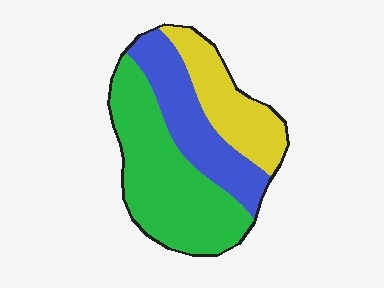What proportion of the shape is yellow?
Yellow takes up about one quarter (1/4) of the shape.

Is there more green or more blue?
Green.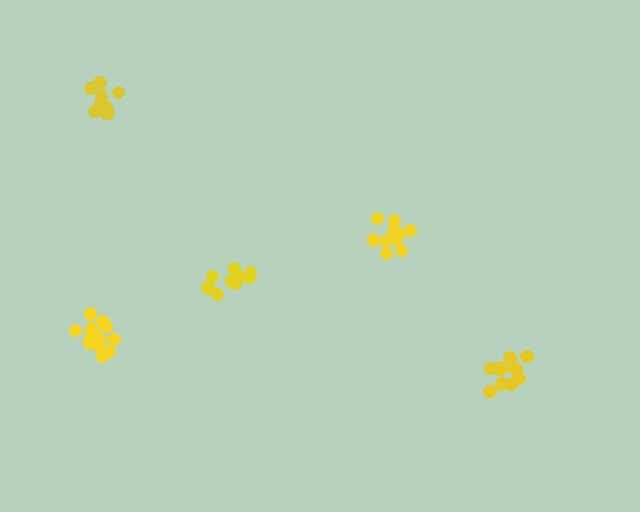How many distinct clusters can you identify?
There are 5 distinct clusters.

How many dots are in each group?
Group 1: 14 dots, Group 2: 10 dots, Group 3: 12 dots, Group 4: 11 dots, Group 5: 11 dots (58 total).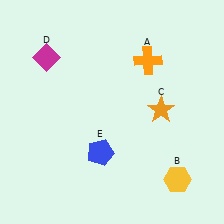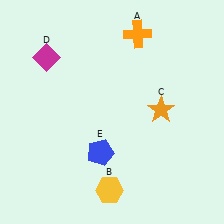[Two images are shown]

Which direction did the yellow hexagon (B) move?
The yellow hexagon (B) moved left.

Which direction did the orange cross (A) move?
The orange cross (A) moved up.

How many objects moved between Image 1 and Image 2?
2 objects moved between the two images.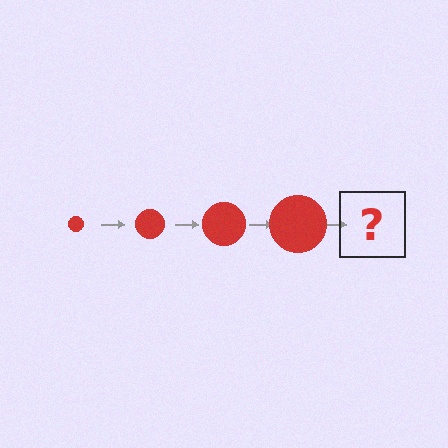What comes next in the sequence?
The next element should be a red circle, larger than the previous one.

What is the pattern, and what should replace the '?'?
The pattern is that the circle gets progressively larger each step. The '?' should be a red circle, larger than the previous one.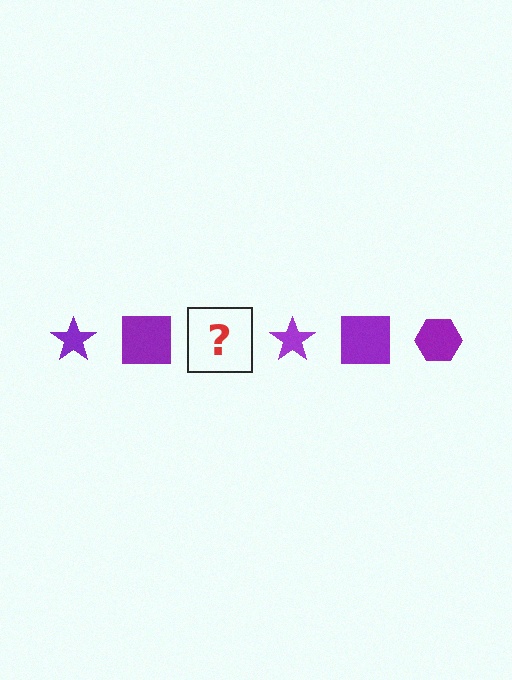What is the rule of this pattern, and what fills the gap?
The rule is that the pattern cycles through star, square, hexagon shapes in purple. The gap should be filled with a purple hexagon.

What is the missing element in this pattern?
The missing element is a purple hexagon.